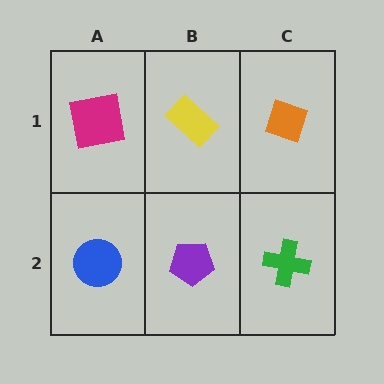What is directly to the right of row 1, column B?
An orange diamond.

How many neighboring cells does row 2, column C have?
2.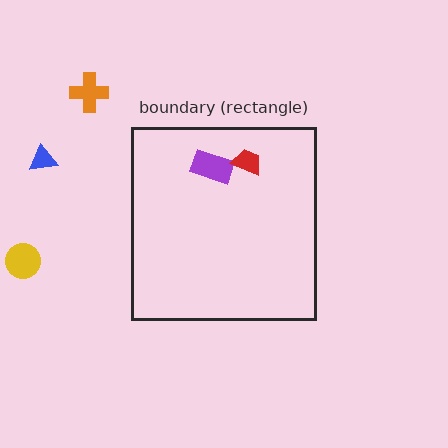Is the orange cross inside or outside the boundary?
Outside.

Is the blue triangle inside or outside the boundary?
Outside.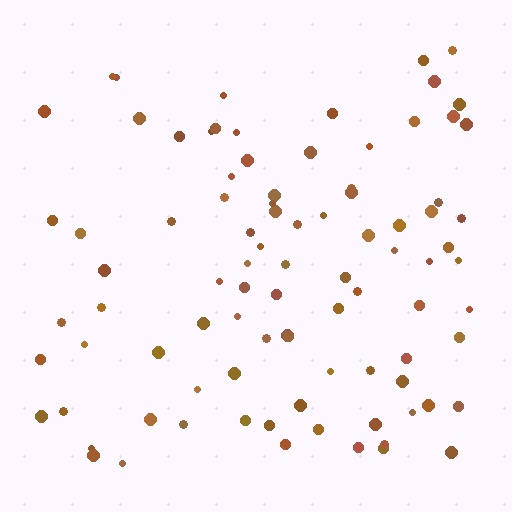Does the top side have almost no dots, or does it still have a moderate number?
Still a moderate number, just noticeably fewer than the bottom.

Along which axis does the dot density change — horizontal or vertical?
Vertical.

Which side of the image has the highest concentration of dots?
The bottom.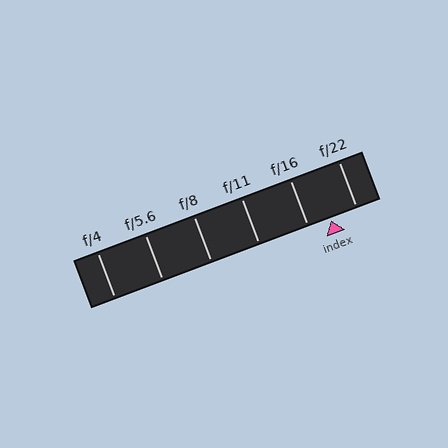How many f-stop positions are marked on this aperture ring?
There are 6 f-stop positions marked.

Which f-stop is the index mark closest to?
The index mark is closest to f/16.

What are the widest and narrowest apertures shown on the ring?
The widest aperture shown is f/4 and the narrowest is f/22.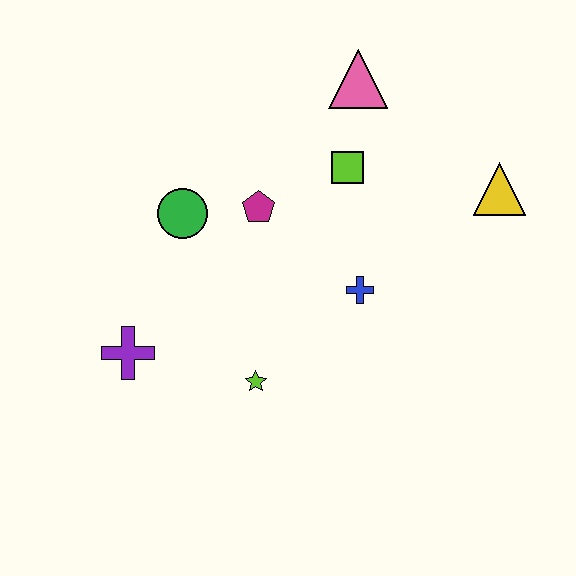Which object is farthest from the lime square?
The purple cross is farthest from the lime square.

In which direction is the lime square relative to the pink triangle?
The lime square is below the pink triangle.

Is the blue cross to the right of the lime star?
Yes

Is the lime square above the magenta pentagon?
Yes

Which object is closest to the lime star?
The purple cross is closest to the lime star.